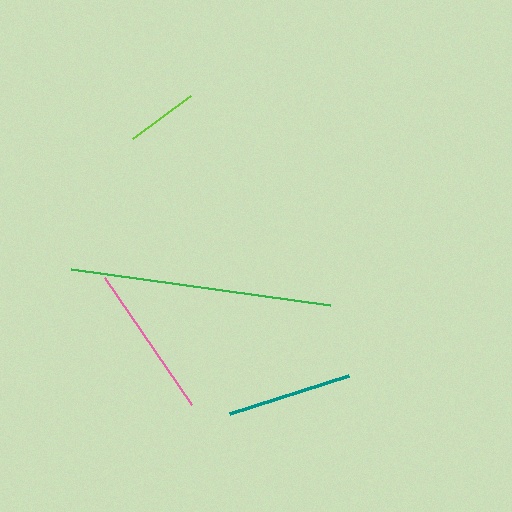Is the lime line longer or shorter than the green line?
The green line is longer than the lime line.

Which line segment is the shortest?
The lime line is the shortest at approximately 72 pixels.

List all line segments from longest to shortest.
From longest to shortest: green, pink, teal, lime.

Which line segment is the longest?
The green line is the longest at approximately 262 pixels.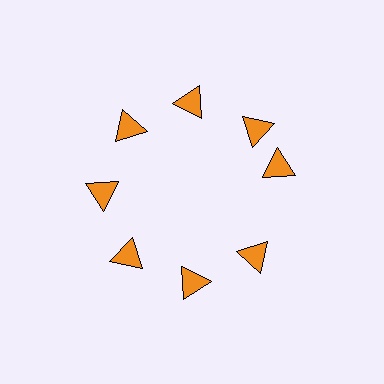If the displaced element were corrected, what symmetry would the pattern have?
It would have 8-fold rotational symmetry — the pattern would map onto itself every 45 degrees.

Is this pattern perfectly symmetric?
No. The 8 orange triangles are arranged in a ring, but one element near the 3 o'clock position is rotated out of alignment along the ring, breaking the 8-fold rotational symmetry.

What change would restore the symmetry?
The symmetry would be restored by rotating it back into even spacing with its neighbors so that all 8 triangles sit at equal angles and equal distance from the center.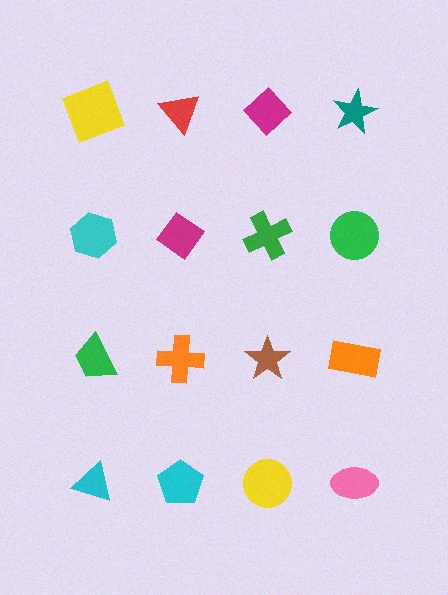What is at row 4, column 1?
A cyan triangle.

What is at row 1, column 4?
A teal star.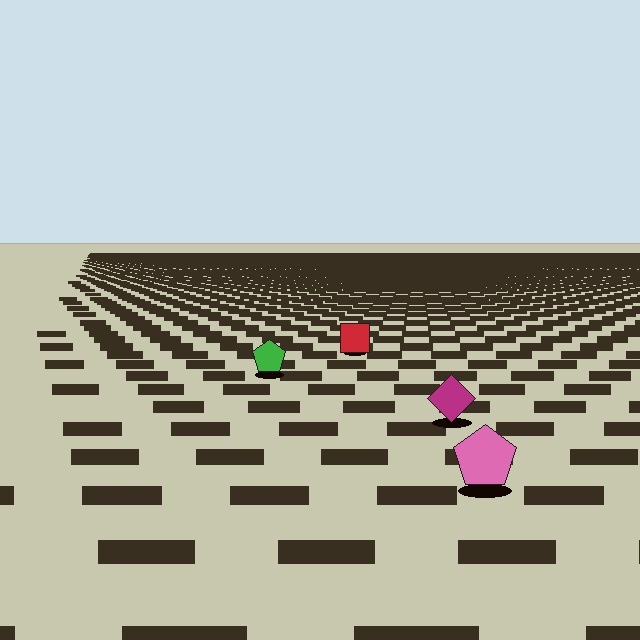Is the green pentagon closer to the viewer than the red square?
Yes. The green pentagon is closer — you can tell from the texture gradient: the ground texture is coarser near it.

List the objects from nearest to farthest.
From nearest to farthest: the pink pentagon, the magenta diamond, the green pentagon, the red square.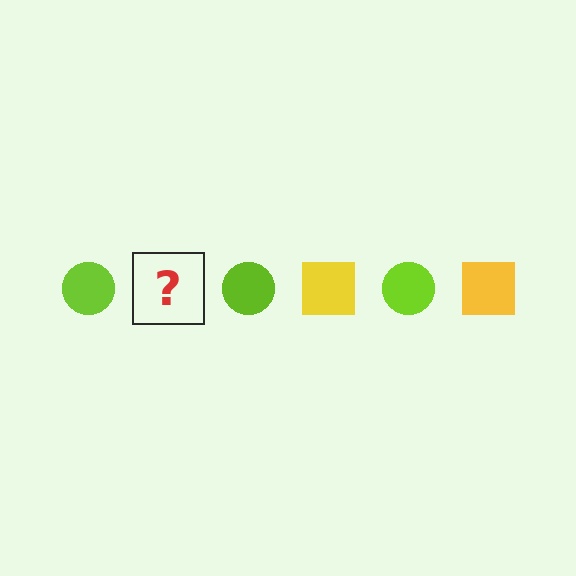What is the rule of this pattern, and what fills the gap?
The rule is that the pattern alternates between lime circle and yellow square. The gap should be filled with a yellow square.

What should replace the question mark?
The question mark should be replaced with a yellow square.